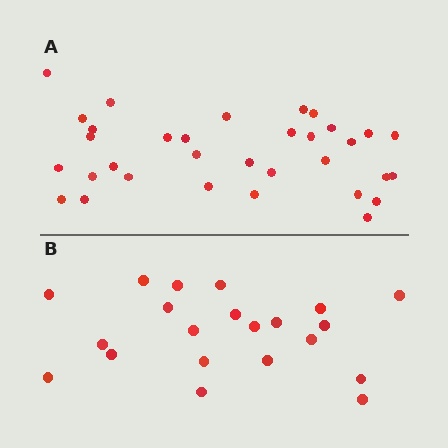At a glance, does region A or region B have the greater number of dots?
Region A (the top region) has more dots.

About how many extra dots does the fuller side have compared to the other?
Region A has roughly 12 or so more dots than region B.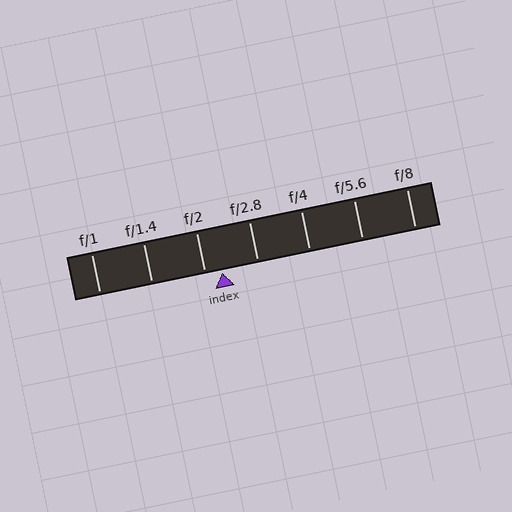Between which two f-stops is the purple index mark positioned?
The index mark is between f/2 and f/2.8.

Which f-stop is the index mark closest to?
The index mark is closest to f/2.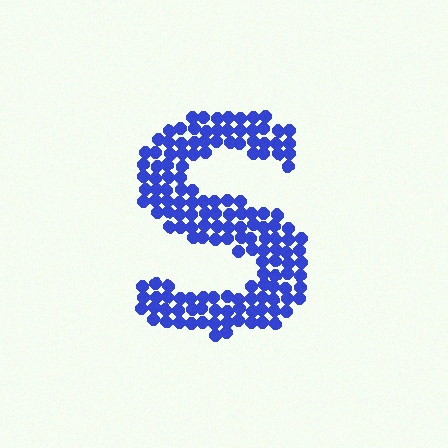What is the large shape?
The large shape is the letter S.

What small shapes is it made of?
It is made of small circles.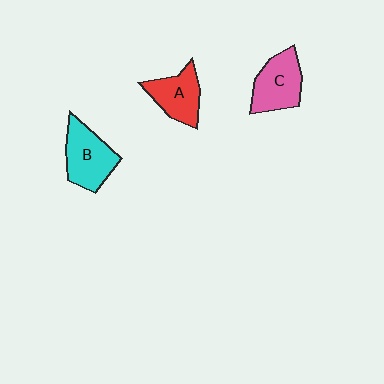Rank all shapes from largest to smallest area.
From largest to smallest: B (cyan), C (pink), A (red).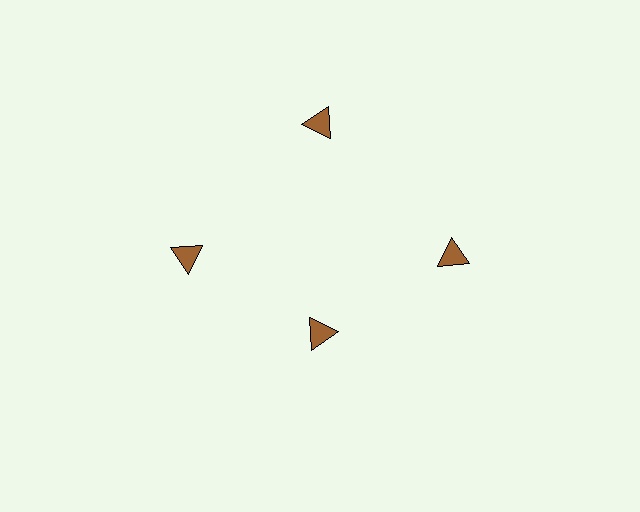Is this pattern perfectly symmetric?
No. The 4 brown triangles are arranged in a ring, but one element near the 6 o'clock position is pulled inward toward the center, breaking the 4-fold rotational symmetry.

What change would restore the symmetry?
The symmetry would be restored by moving it outward, back onto the ring so that all 4 triangles sit at equal angles and equal distance from the center.